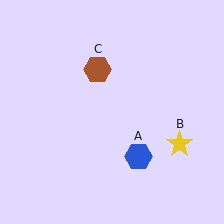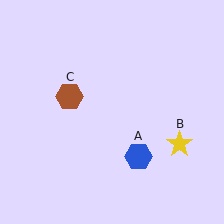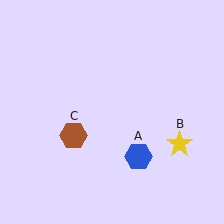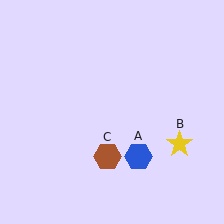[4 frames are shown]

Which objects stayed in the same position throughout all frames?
Blue hexagon (object A) and yellow star (object B) remained stationary.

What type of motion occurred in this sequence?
The brown hexagon (object C) rotated counterclockwise around the center of the scene.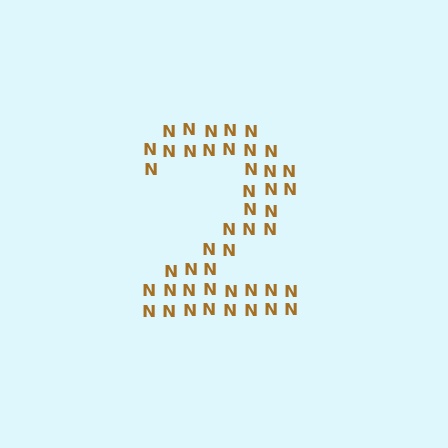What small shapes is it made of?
It is made of small letter N's.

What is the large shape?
The large shape is the digit 2.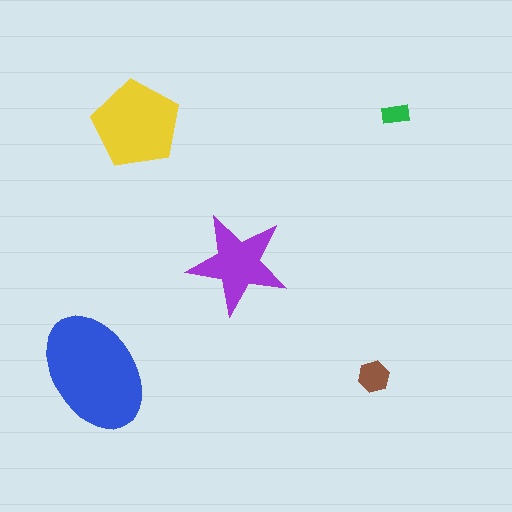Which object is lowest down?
The brown hexagon is bottommost.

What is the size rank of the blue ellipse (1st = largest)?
1st.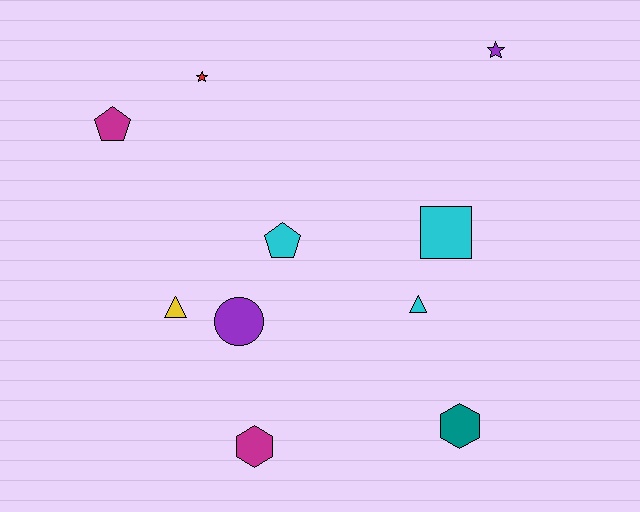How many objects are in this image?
There are 10 objects.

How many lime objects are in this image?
There are no lime objects.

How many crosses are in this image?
There are no crosses.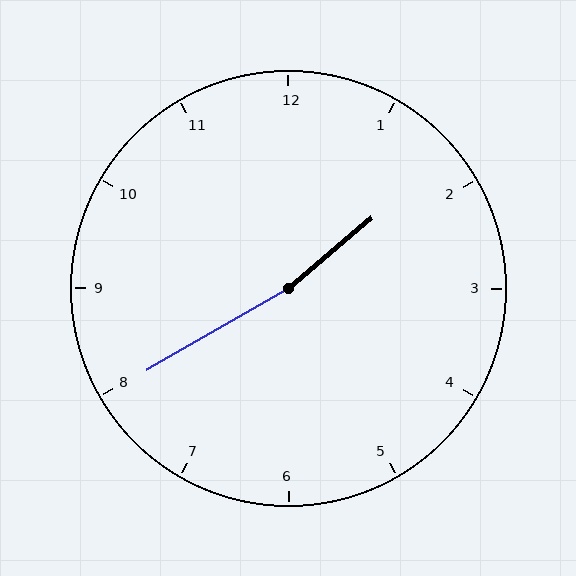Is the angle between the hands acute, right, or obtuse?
It is obtuse.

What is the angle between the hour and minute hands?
Approximately 170 degrees.